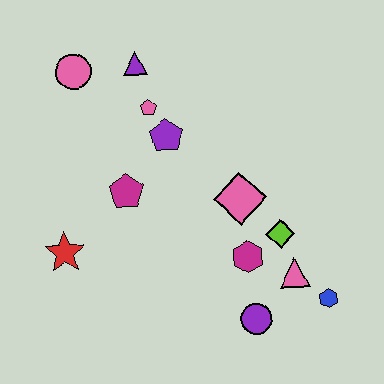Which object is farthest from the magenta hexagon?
The pink circle is farthest from the magenta hexagon.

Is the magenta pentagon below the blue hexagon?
No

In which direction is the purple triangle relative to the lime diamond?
The purple triangle is above the lime diamond.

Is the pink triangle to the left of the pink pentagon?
No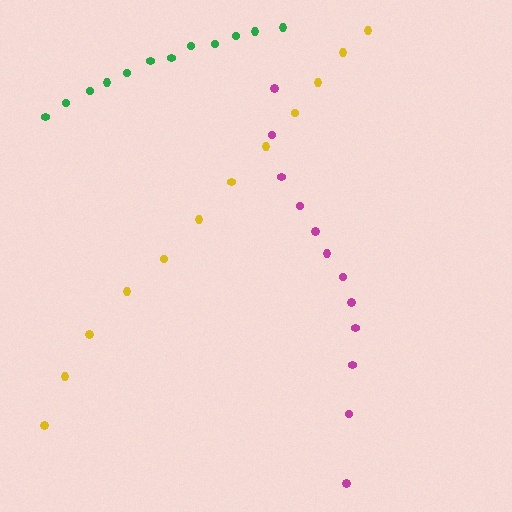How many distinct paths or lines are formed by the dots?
There are 3 distinct paths.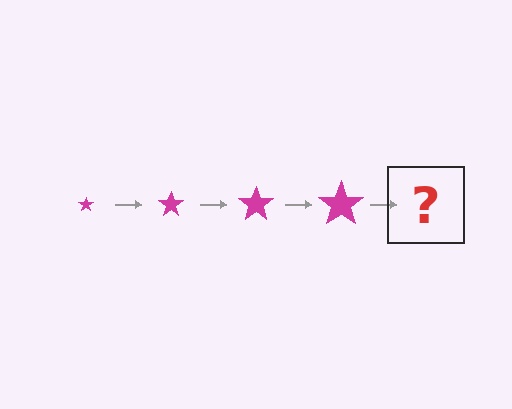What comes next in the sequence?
The next element should be a magenta star, larger than the previous one.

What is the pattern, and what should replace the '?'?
The pattern is that the star gets progressively larger each step. The '?' should be a magenta star, larger than the previous one.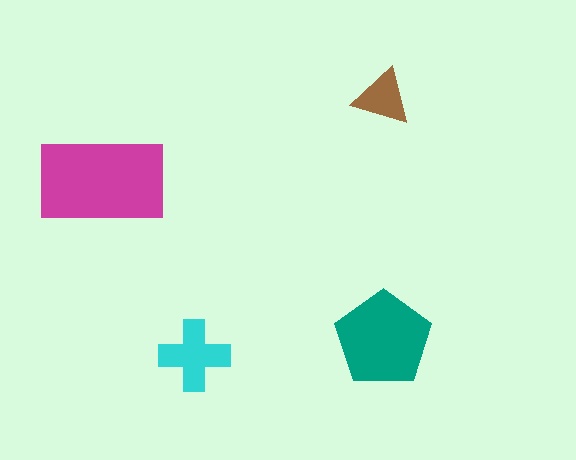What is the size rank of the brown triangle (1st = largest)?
4th.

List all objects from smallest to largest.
The brown triangle, the cyan cross, the teal pentagon, the magenta rectangle.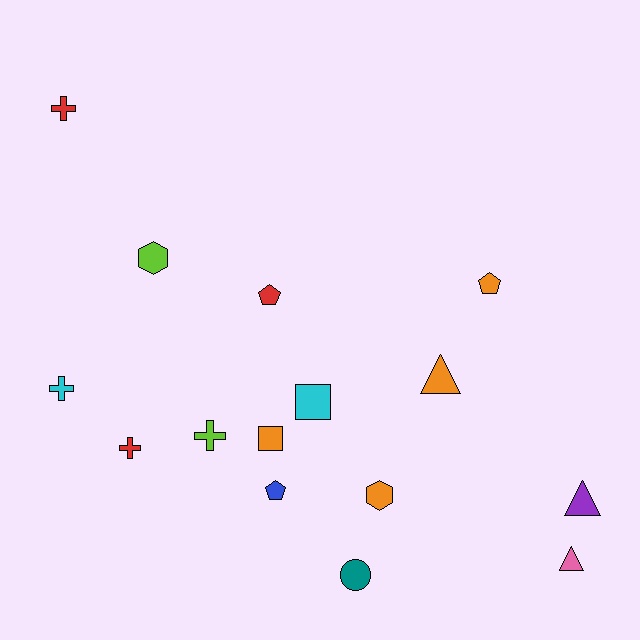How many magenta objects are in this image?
There are no magenta objects.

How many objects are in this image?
There are 15 objects.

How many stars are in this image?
There are no stars.